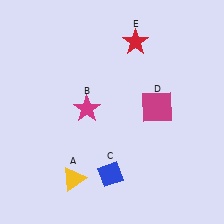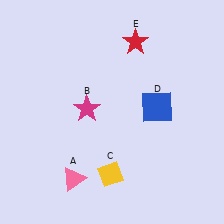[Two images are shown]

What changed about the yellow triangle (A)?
In Image 1, A is yellow. In Image 2, it changed to pink.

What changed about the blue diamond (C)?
In Image 1, C is blue. In Image 2, it changed to yellow.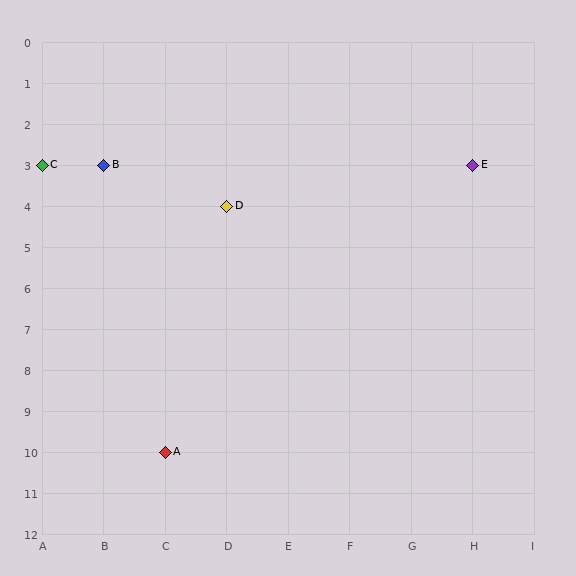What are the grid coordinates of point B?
Point B is at grid coordinates (B, 3).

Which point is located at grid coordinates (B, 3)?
Point B is at (B, 3).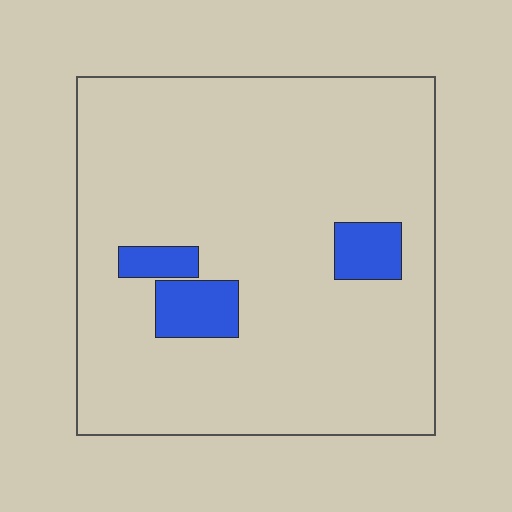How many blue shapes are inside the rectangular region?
3.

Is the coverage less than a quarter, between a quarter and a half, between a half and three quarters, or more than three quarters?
Less than a quarter.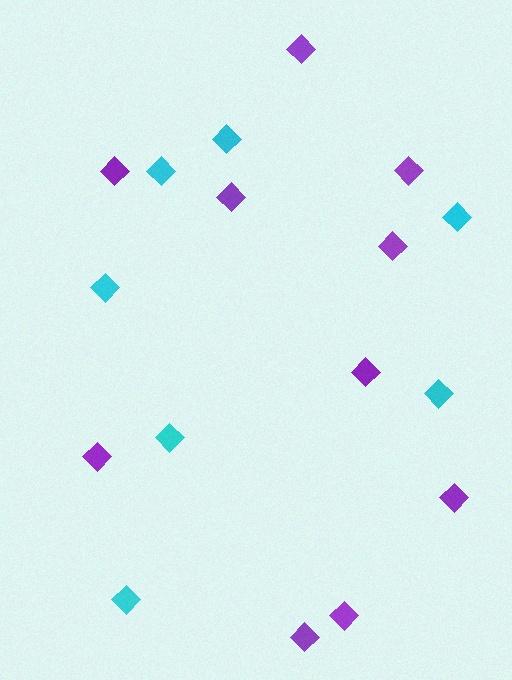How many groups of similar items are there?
There are 2 groups: one group of cyan diamonds (7) and one group of purple diamonds (10).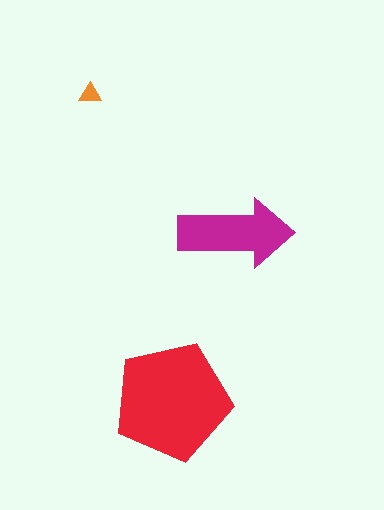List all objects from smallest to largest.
The orange triangle, the magenta arrow, the red pentagon.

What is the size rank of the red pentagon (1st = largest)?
1st.